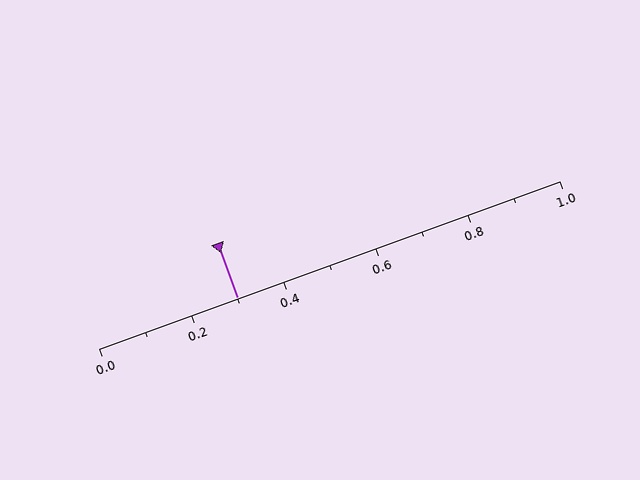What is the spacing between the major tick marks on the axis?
The major ticks are spaced 0.2 apart.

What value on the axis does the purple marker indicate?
The marker indicates approximately 0.3.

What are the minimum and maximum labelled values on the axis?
The axis runs from 0.0 to 1.0.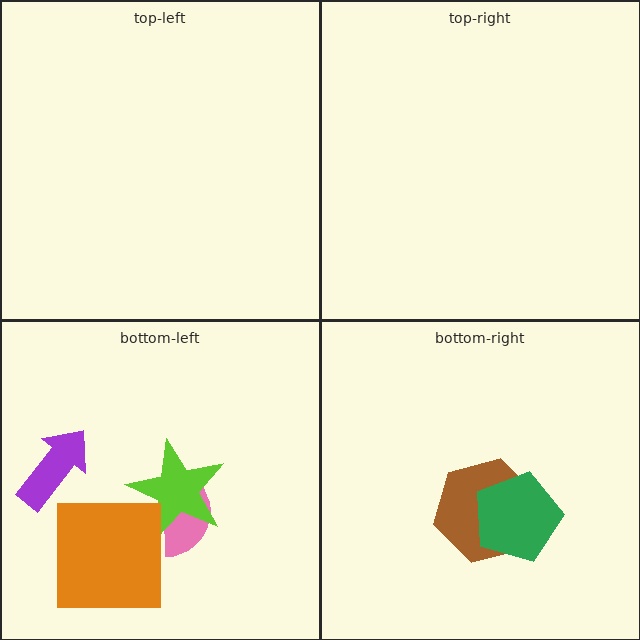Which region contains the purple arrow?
The bottom-left region.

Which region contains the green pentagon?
The bottom-right region.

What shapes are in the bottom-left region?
The pink semicircle, the purple arrow, the lime star, the orange square.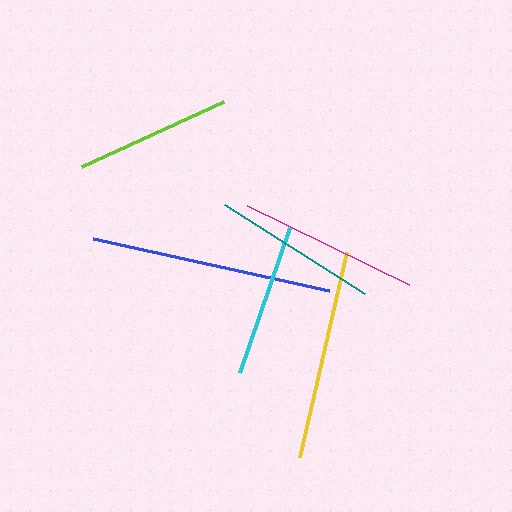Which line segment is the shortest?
The cyan line is the shortest at approximately 153 pixels.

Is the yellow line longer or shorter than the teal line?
The yellow line is longer than the teal line.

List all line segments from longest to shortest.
From longest to shortest: blue, yellow, magenta, teal, lime, cyan.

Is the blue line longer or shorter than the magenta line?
The blue line is longer than the magenta line.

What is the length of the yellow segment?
The yellow segment is approximately 210 pixels long.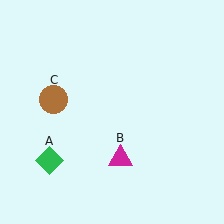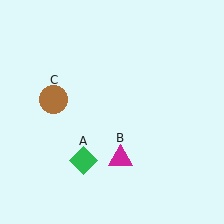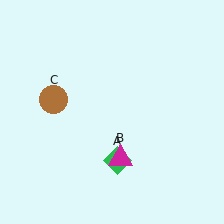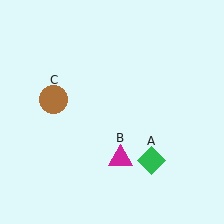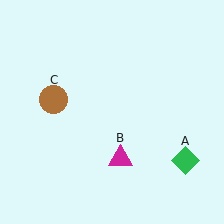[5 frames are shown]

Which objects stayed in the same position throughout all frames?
Magenta triangle (object B) and brown circle (object C) remained stationary.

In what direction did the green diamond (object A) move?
The green diamond (object A) moved right.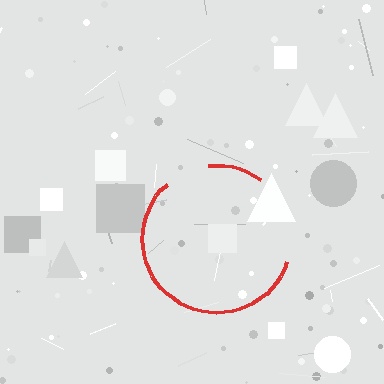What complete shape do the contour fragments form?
The contour fragments form a circle.